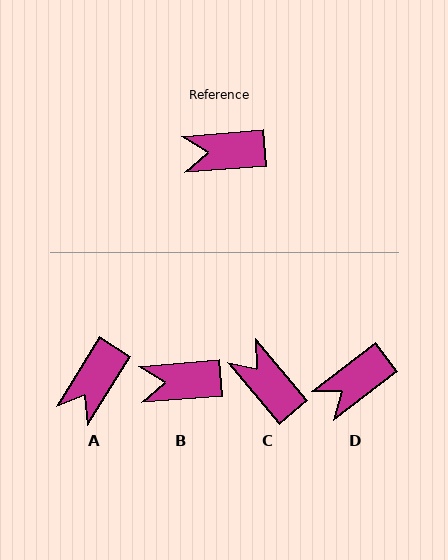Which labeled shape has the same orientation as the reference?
B.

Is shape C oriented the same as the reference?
No, it is off by about 54 degrees.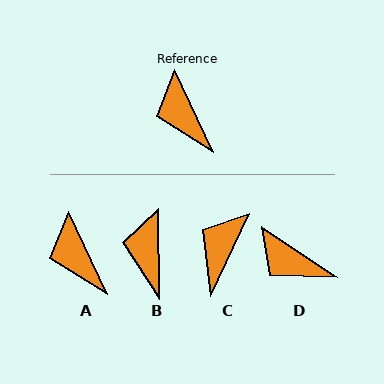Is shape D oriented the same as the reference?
No, it is off by about 30 degrees.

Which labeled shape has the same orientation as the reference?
A.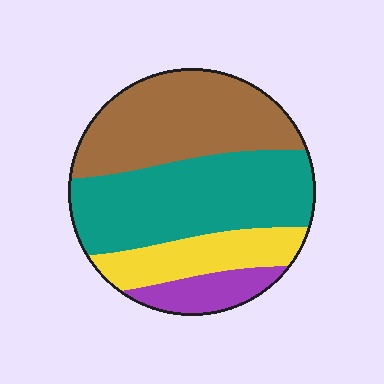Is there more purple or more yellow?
Yellow.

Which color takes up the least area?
Purple, at roughly 10%.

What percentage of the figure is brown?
Brown covers 34% of the figure.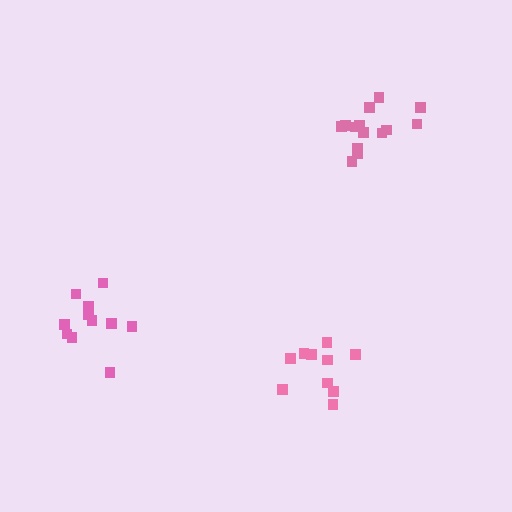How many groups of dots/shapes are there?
There are 3 groups.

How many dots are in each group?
Group 1: 10 dots, Group 2: 14 dots, Group 3: 11 dots (35 total).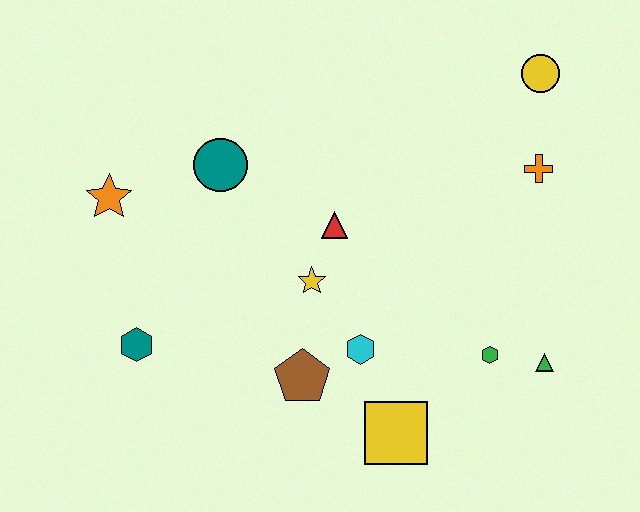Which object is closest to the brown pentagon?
The cyan hexagon is closest to the brown pentagon.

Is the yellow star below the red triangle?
Yes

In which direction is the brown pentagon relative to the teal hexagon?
The brown pentagon is to the right of the teal hexagon.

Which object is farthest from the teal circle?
The green triangle is farthest from the teal circle.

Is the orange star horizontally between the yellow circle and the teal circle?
No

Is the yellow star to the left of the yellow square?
Yes